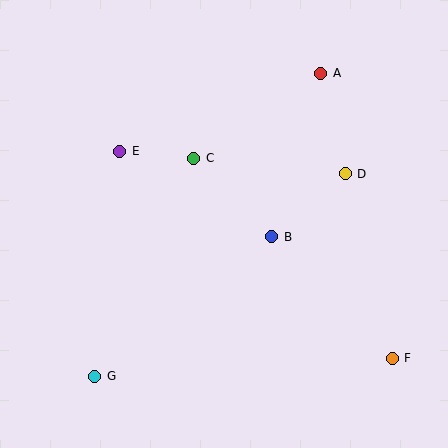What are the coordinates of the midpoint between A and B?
The midpoint between A and B is at (296, 155).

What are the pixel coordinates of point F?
Point F is at (392, 358).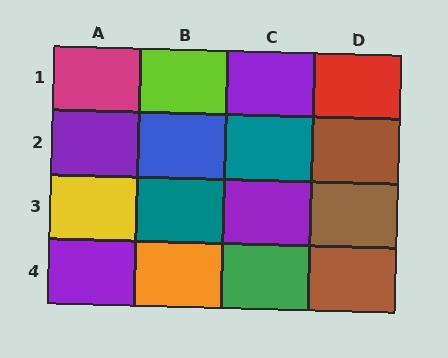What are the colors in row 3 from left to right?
Yellow, teal, purple, brown.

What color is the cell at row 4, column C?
Green.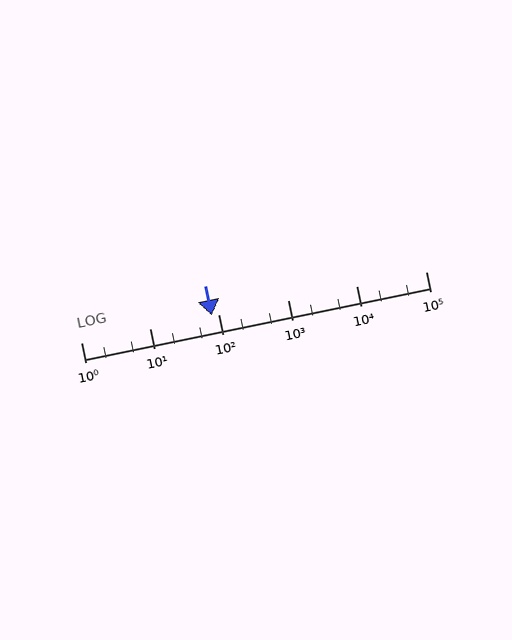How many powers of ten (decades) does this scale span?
The scale spans 5 decades, from 1 to 100000.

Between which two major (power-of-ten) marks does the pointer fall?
The pointer is between 10 and 100.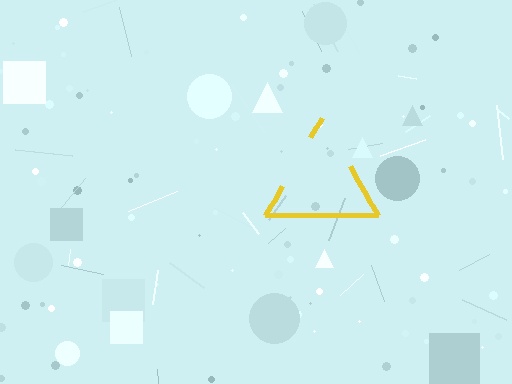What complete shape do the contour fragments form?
The contour fragments form a triangle.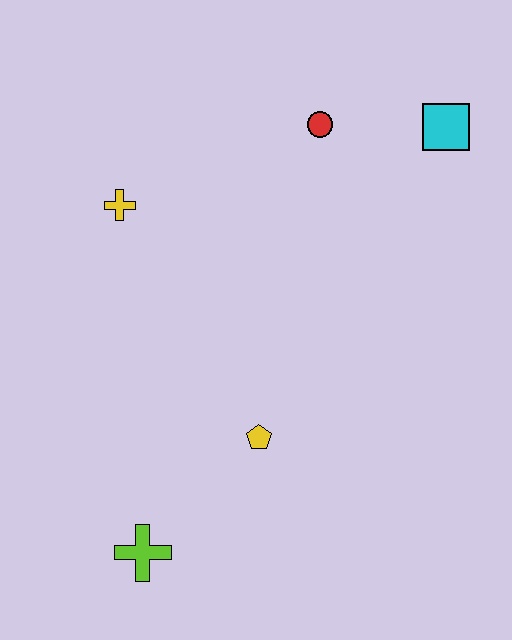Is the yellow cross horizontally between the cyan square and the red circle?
No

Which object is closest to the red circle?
The cyan square is closest to the red circle.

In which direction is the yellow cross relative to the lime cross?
The yellow cross is above the lime cross.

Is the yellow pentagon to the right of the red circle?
No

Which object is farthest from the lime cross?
The cyan square is farthest from the lime cross.